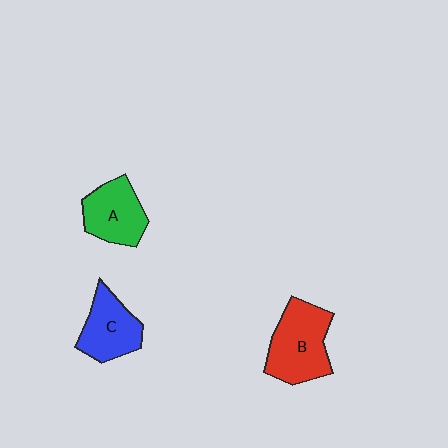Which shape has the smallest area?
Shape C (blue).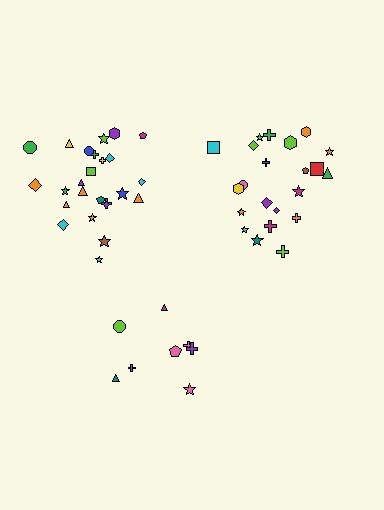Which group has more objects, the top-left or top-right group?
The top-left group.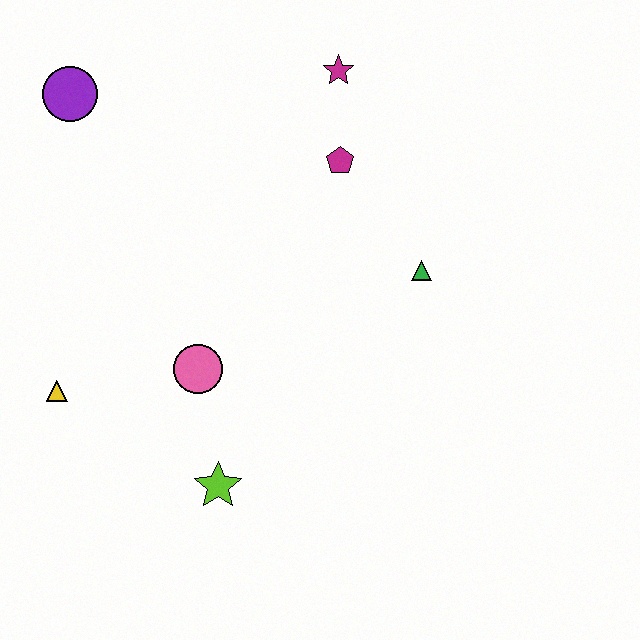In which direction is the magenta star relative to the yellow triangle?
The magenta star is above the yellow triangle.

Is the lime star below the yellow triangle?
Yes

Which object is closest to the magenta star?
The magenta pentagon is closest to the magenta star.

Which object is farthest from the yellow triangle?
The magenta star is farthest from the yellow triangle.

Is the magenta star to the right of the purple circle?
Yes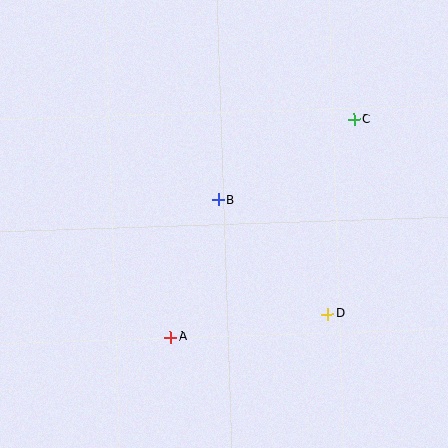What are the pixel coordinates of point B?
Point B is at (219, 200).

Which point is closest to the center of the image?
Point B at (219, 200) is closest to the center.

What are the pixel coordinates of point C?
Point C is at (354, 119).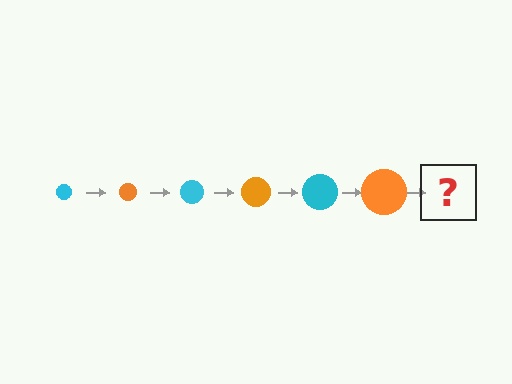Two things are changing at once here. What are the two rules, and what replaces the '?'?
The two rules are that the circle grows larger each step and the color cycles through cyan and orange. The '?' should be a cyan circle, larger than the previous one.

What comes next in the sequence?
The next element should be a cyan circle, larger than the previous one.